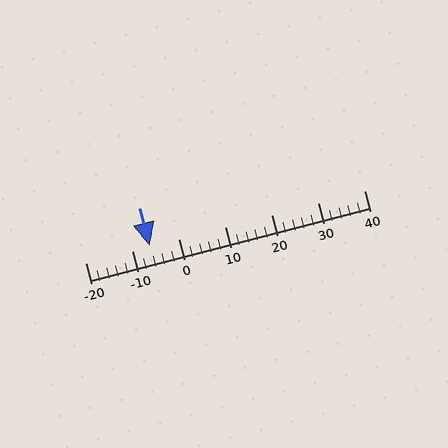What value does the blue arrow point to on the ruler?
The blue arrow points to approximately -6.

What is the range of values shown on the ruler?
The ruler shows values from -20 to 40.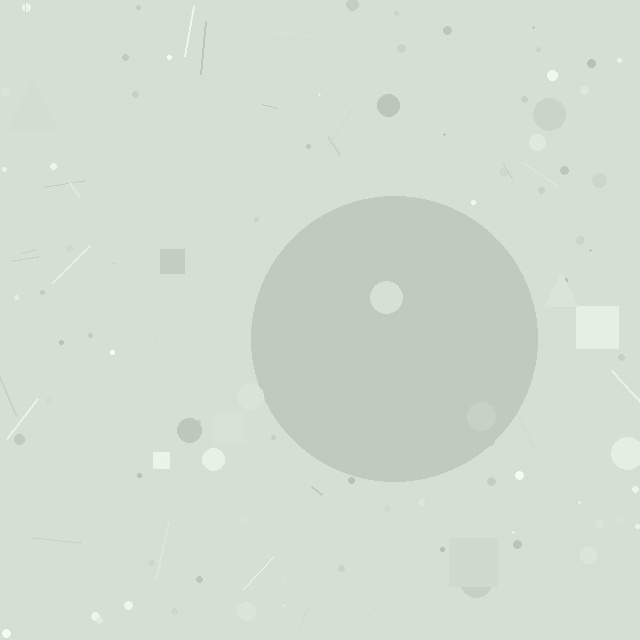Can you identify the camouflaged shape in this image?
The camouflaged shape is a circle.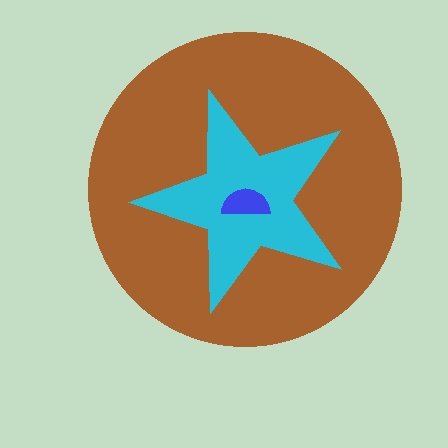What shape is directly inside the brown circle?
The cyan star.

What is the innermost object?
The blue semicircle.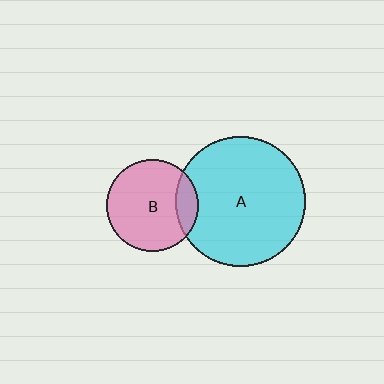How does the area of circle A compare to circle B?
Approximately 2.0 times.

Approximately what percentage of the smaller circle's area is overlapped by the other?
Approximately 15%.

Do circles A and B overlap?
Yes.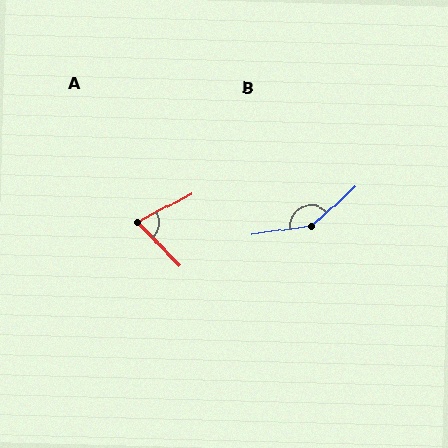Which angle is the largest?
B, at approximately 145 degrees.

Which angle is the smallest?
A, at approximately 73 degrees.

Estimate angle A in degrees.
Approximately 73 degrees.